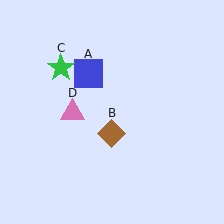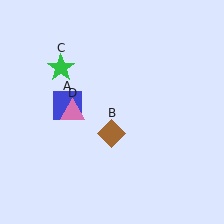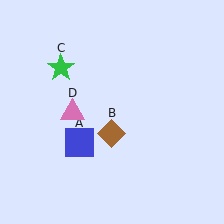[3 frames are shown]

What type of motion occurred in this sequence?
The blue square (object A) rotated counterclockwise around the center of the scene.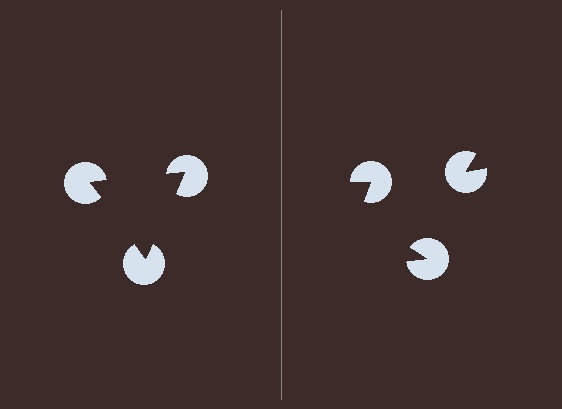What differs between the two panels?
The pac-man discs are positioned identically on both sides; only the wedge orientations differ. On the left they align to a triangle; on the right they are misaligned.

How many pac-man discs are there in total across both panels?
6 — 3 on each side.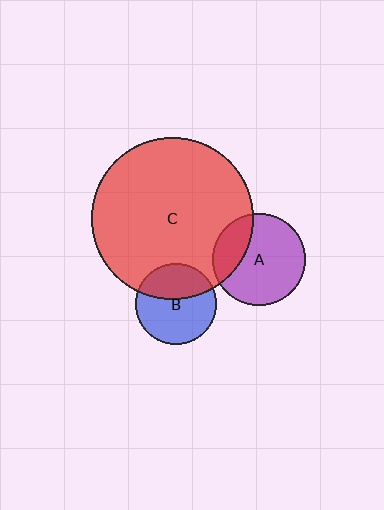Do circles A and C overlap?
Yes.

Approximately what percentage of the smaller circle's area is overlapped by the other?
Approximately 25%.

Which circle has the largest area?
Circle C (red).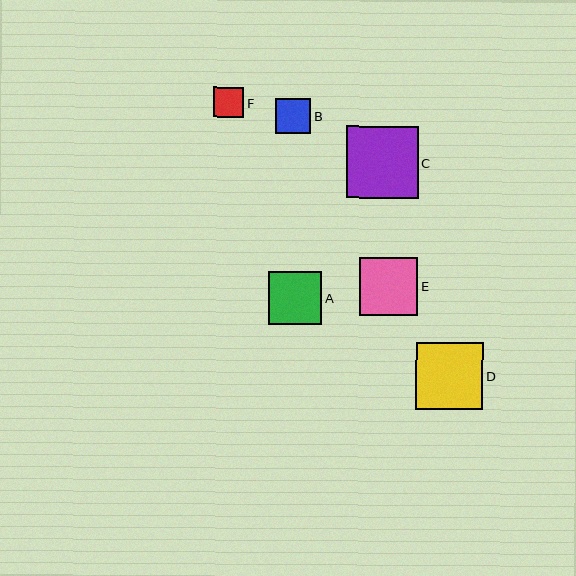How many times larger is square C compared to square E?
Square C is approximately 1.2 times the size of square E.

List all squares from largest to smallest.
From largest to smallest: C, D, E, A, B, F.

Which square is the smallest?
Square F is the smallest with a size of approximately 30 pixels.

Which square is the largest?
Square C is the largest with a size of approximately 72 pixels.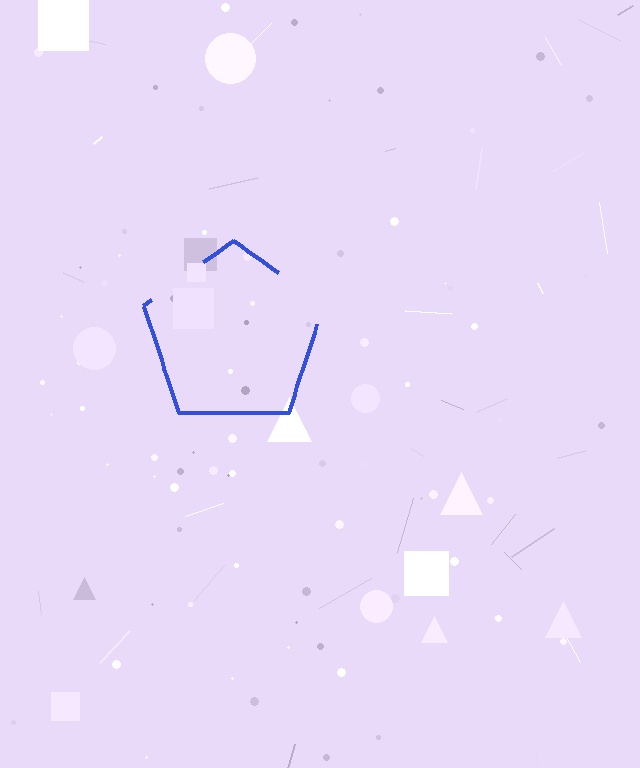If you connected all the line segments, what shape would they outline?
They would outline a pentagon.